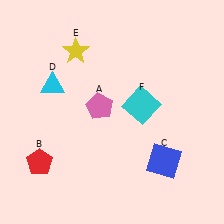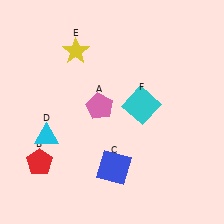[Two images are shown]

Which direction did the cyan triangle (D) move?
The cyan triangle (D) moved down.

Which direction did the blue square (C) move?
The blue square (C) moved left.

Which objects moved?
The objects that moved are: the blue square (C), the cyan triangle (D).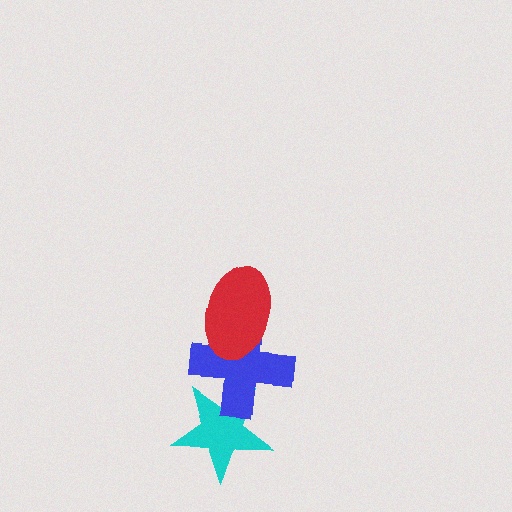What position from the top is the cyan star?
The cyan star is 3rd from the top.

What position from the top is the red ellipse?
The red ellipse is 1st from the top.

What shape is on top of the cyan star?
The blue cross is on top of the cyan star.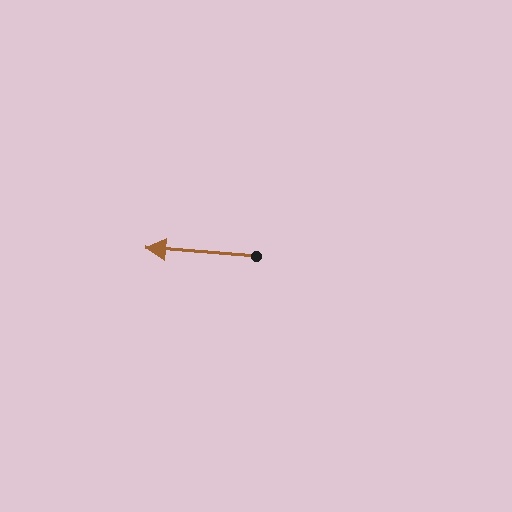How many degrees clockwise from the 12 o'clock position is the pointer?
Approximately 274 degrees.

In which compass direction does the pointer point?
West.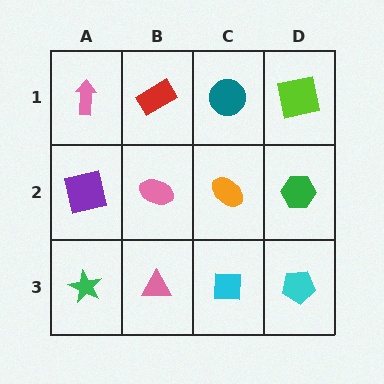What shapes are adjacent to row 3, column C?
An orange ellipse (row 2, column C), a pink triangle (row 3, column B), a cyan pentagon (row 3, column D).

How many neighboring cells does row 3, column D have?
2.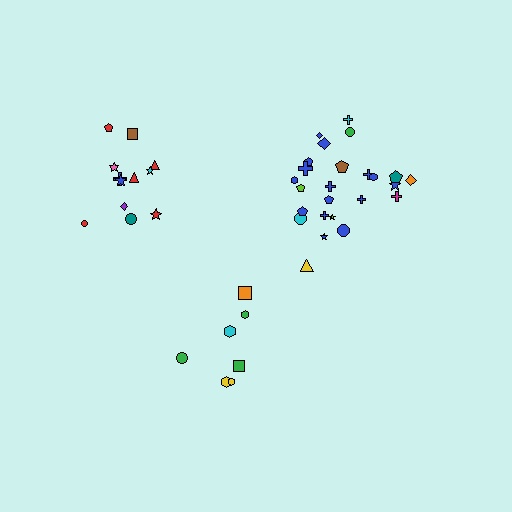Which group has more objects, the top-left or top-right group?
The top-right group.